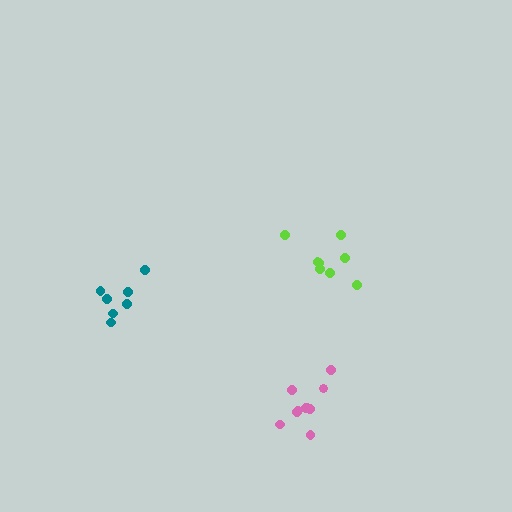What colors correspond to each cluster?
The clusters are colored: lime, teal, pink.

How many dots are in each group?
Group 1: 8 dots, Group 2: 7 dots, Group 3: 10 dots (25 total).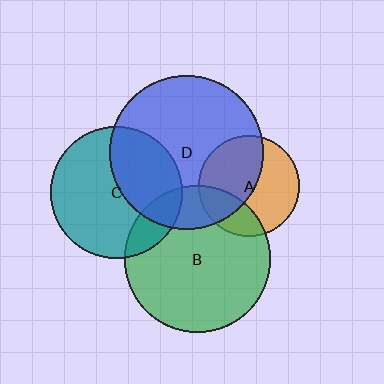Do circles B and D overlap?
Yes.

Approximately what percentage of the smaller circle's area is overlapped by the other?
Approximately 20%.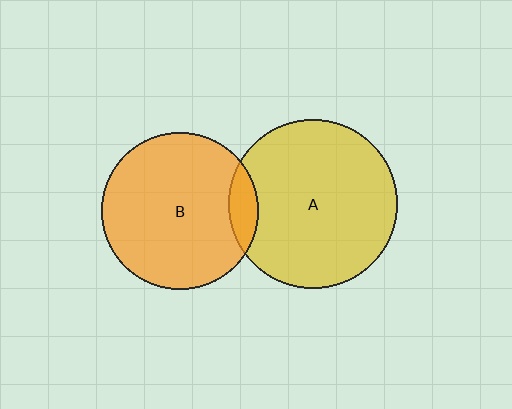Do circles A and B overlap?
Yes.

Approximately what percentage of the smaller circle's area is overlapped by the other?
Approximately 10%.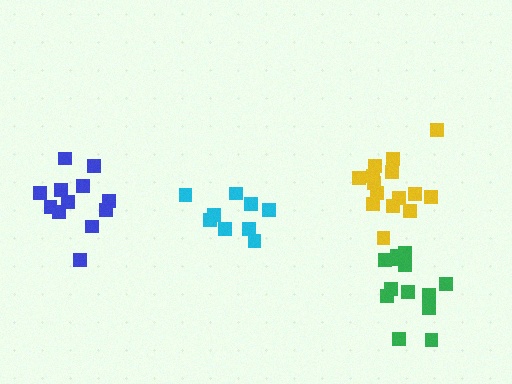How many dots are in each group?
Group 1: 15 dots, Group 2: 12 dots, Group 3: 9 dots, Group 4: 13 dots (49 total).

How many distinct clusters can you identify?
There are 4 distinct clusters.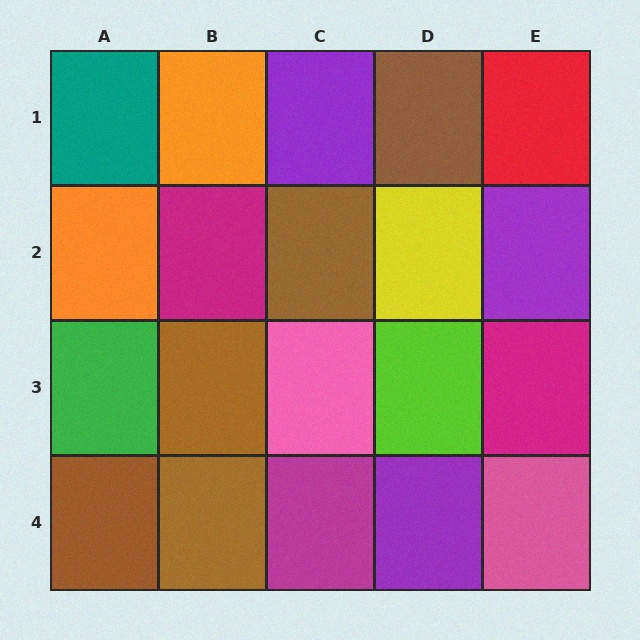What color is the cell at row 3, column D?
Lime.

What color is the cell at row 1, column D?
Brown.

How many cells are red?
1 cell is red.